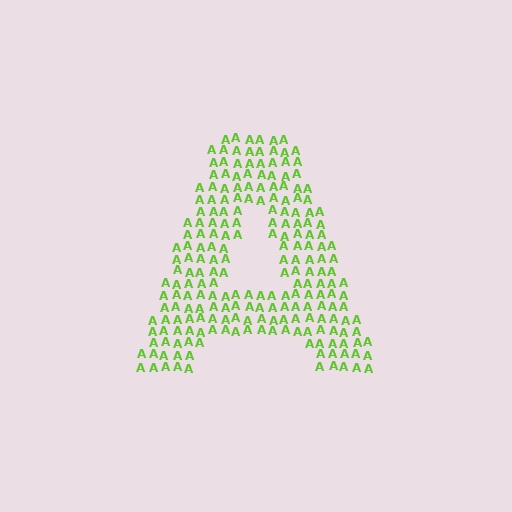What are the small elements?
The small elements are letter A's.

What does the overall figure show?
The overall figure shows the letter A.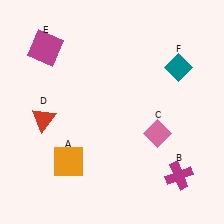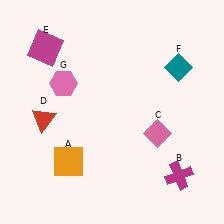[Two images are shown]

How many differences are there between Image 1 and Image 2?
There is 1 difference between the two images.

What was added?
A pink hexagon (G) was added in Image 2.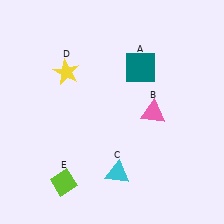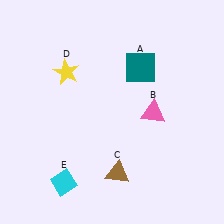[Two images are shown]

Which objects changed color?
C changed from cyan to brown. E changed from lime to cyan.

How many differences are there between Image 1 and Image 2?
There are 2 differences between the two images.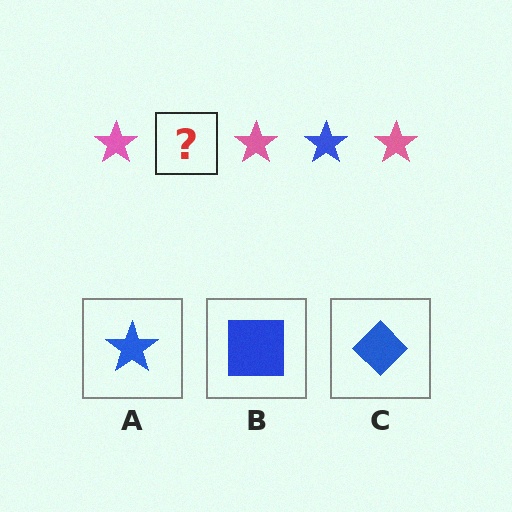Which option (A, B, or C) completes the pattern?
A.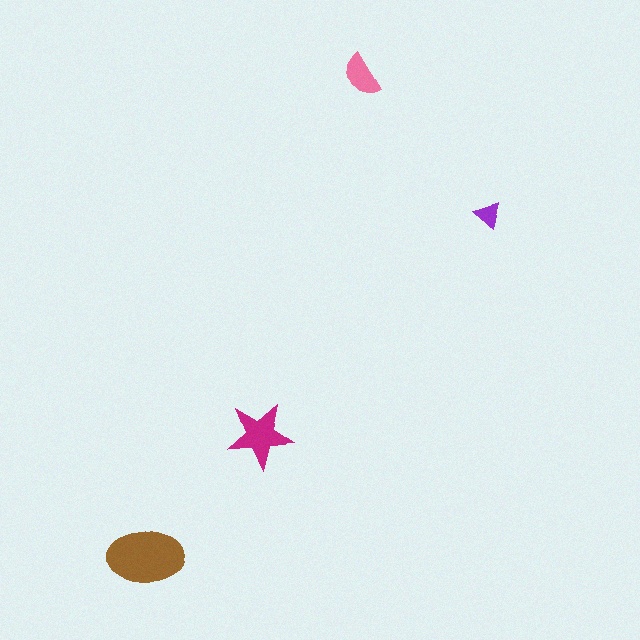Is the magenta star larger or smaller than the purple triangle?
Larger.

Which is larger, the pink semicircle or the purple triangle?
The pink semicircle.